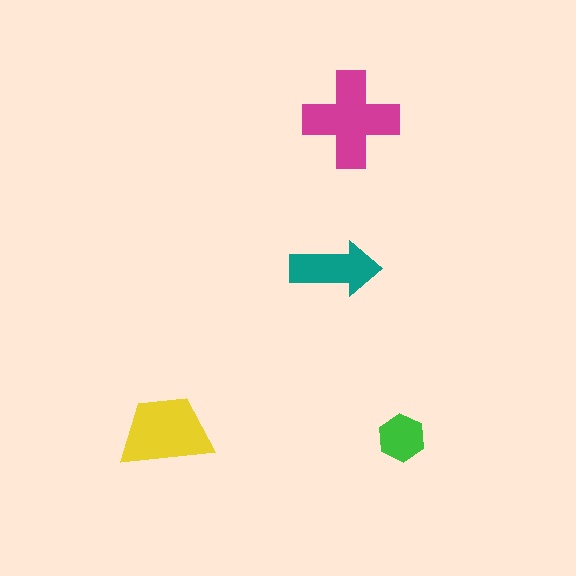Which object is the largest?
The magenta cross.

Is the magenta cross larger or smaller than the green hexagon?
Larger.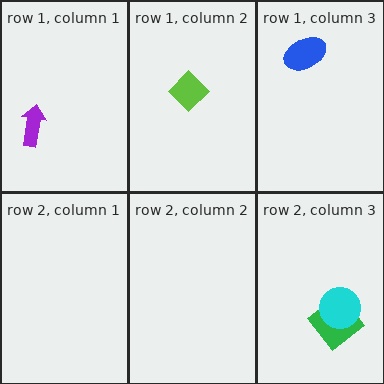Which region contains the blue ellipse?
The row 1, column 3 region.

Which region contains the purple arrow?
The row 1, column 1 region.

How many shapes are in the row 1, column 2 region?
1.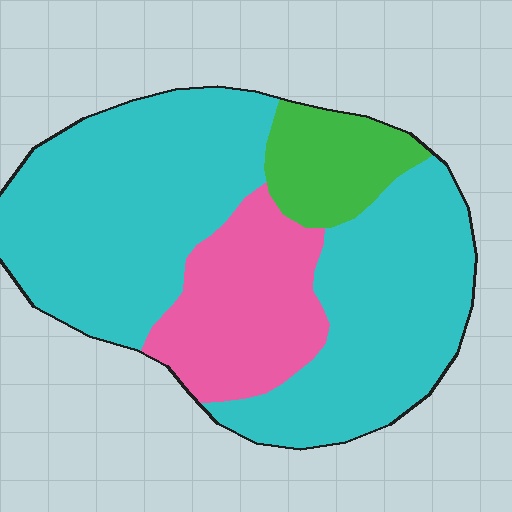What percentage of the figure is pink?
Pink takes up between a sixth and a third of the figure.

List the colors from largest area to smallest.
From largest to smallest: cyan, pink, green.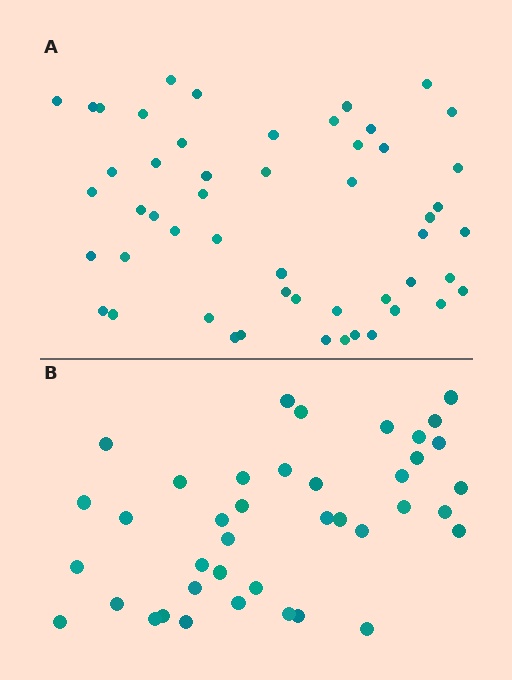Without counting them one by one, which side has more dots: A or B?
Region A (the top region) has more dots.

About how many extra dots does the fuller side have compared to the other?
Region A has roughly 12 or so more dots than region B.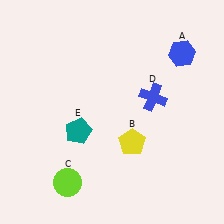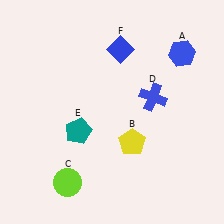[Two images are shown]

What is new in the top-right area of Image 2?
A blue diamond (F) was added in the top-right area of Image 2.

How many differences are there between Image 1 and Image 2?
There is 1 difference between the two images.